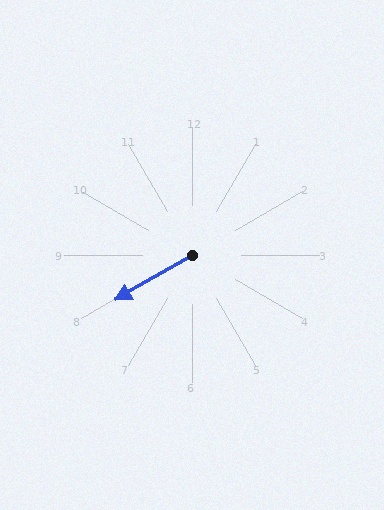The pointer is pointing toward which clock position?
Roughly 8 o'clock.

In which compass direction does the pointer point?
Southwest.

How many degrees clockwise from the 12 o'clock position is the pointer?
Approximately 240 degrees.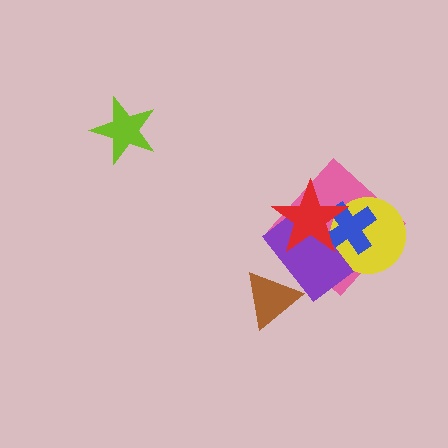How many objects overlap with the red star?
4 objects overlap with the red star.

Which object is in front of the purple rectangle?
The red star is in front of the purple rectangle.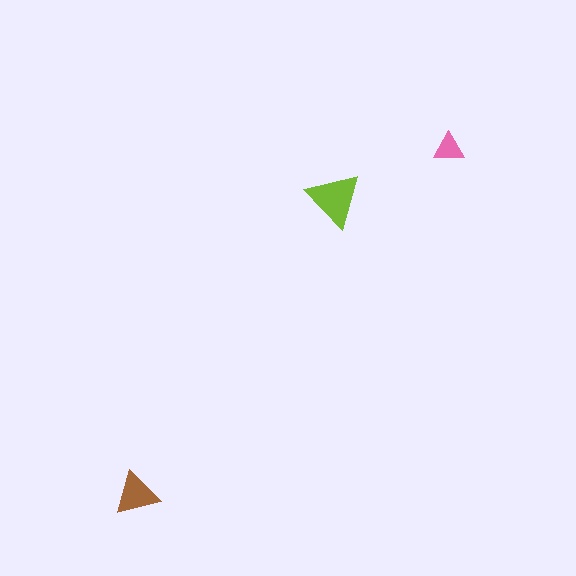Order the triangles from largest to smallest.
the lime one, the brown one, the pink one.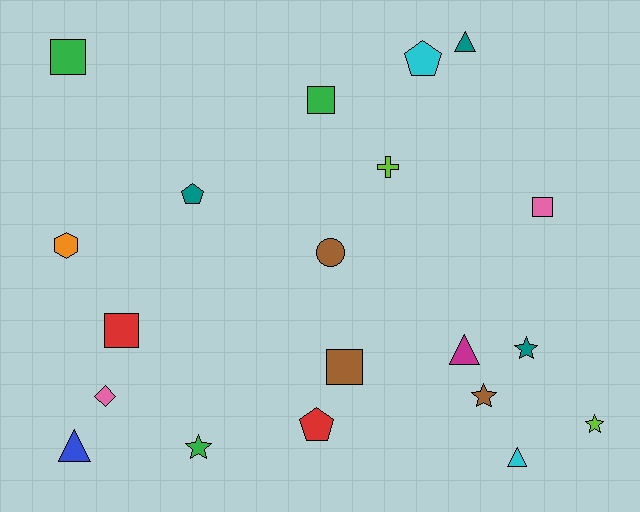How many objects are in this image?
There are 20 objects.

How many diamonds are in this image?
There is 1 diamond.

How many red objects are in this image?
There are 2 red objects.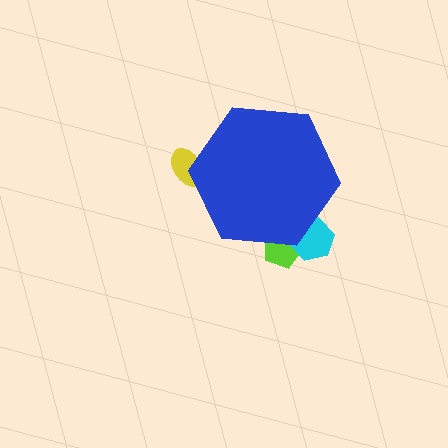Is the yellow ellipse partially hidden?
Yes, the yellow ellipse is partially hidden behind the blue hexagon.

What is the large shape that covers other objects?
A blue hexagon.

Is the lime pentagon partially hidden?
Yes, the lime pentagon is partially hidden behind the blue hexagon.